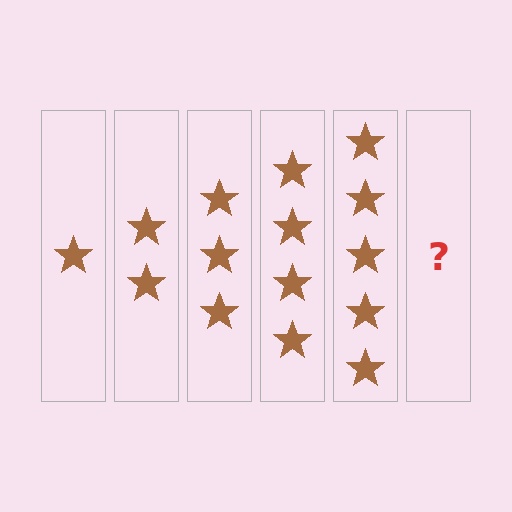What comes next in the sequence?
The next element should be 6 stars.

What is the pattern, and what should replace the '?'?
The pattern is that each step adds one more star. The '?' should be 6 stars.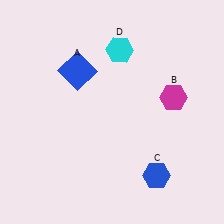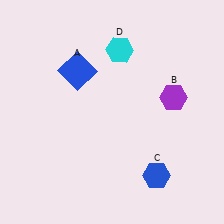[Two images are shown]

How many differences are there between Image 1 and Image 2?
There is 1 difference between the two images.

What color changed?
The hexagon (B) changed from magenta in Image 1 to purple in Image 2.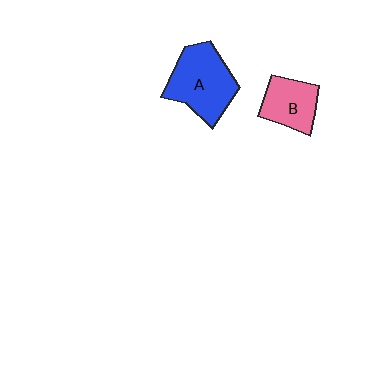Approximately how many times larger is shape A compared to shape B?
Approximately 1.6 times.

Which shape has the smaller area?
Shape B (pink).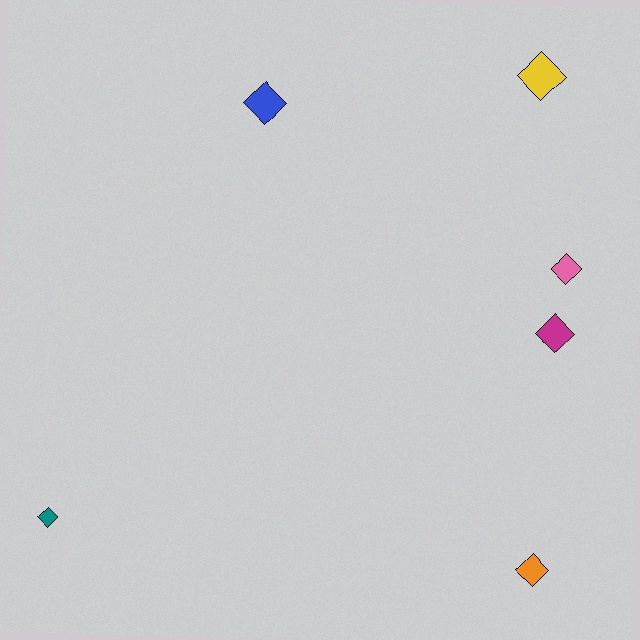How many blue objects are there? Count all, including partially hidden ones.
There is 1 blue object.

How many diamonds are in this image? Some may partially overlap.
There are 6 diamonds.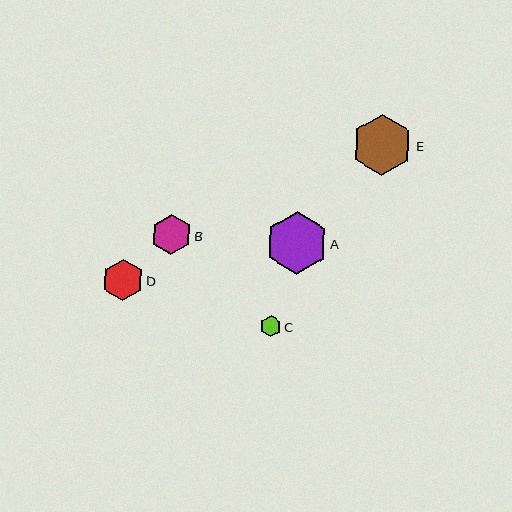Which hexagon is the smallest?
Hexagon C is the smallest with a size of approximately 21 pixels.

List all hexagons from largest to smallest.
From largest to smallest: A, E, D, B, C.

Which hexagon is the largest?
Hexagon A is the largest with a size of approximately 62 pixels.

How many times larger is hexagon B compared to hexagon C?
Hexagon B is approximately 1.9 times the size of hexagon C.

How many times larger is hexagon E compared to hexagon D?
Hexagon E is approximately 1.5 times the size of hexagon D.